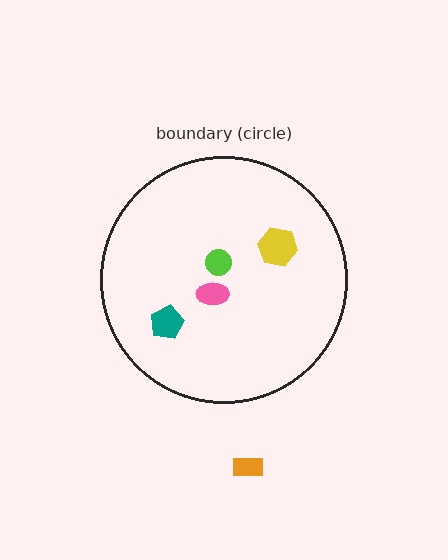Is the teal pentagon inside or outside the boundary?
Inside.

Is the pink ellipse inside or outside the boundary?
Inside.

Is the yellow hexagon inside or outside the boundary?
Inside.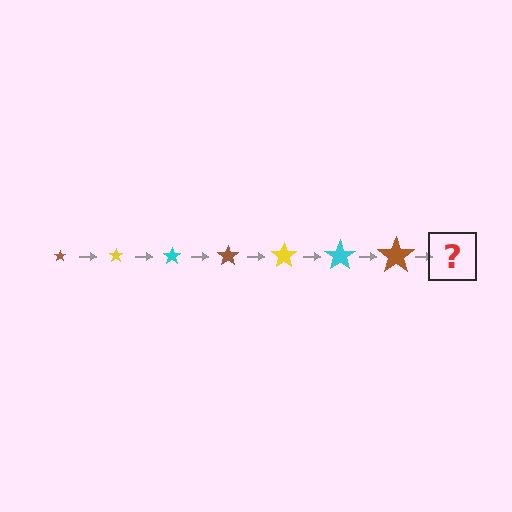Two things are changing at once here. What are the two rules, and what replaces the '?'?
The two rules are that the star grows larger each step and the color cycles through brown, yellow, and cyan. The '?' should be a yellow star, larger than the previous one.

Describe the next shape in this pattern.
It should be a yellow star, larger than the previous one.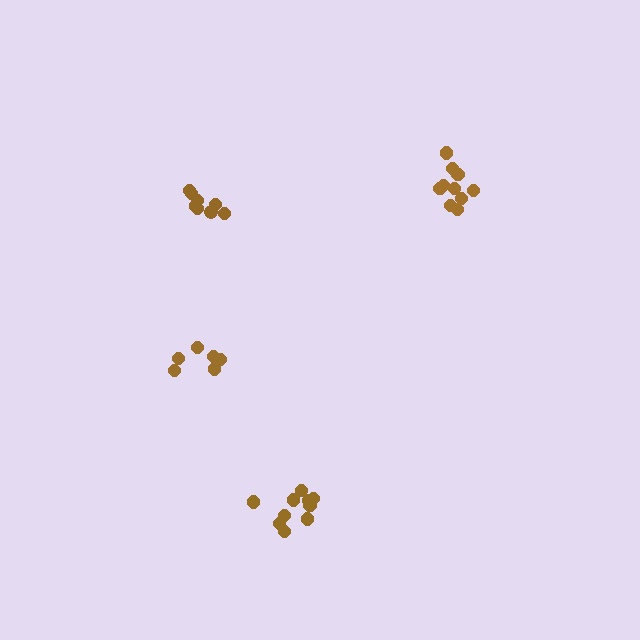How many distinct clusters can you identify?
There are 4 distinct clusters.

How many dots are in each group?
Group 1: 10 dots, Group 2: 10 dots, Group 3: 8 dots, Group 4: 6 dots (34 total).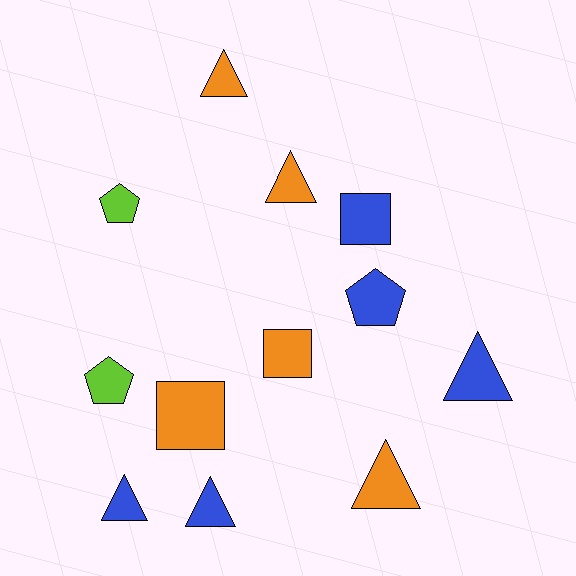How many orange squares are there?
There are 2 orange squares.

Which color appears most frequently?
Orange, with 5 objects.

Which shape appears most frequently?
Triangle, with 6 objects.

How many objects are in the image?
There are 12 objects.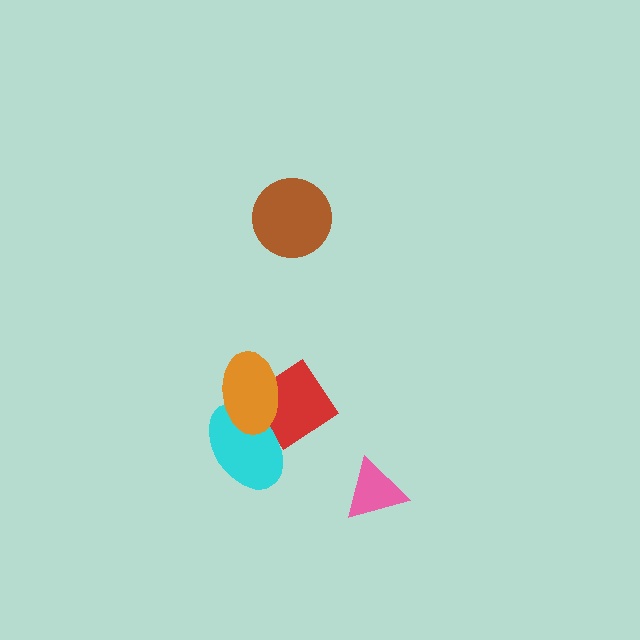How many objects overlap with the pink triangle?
0 objects overlap with the pink triangle.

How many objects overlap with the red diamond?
2 objects overlap with the red diamond.